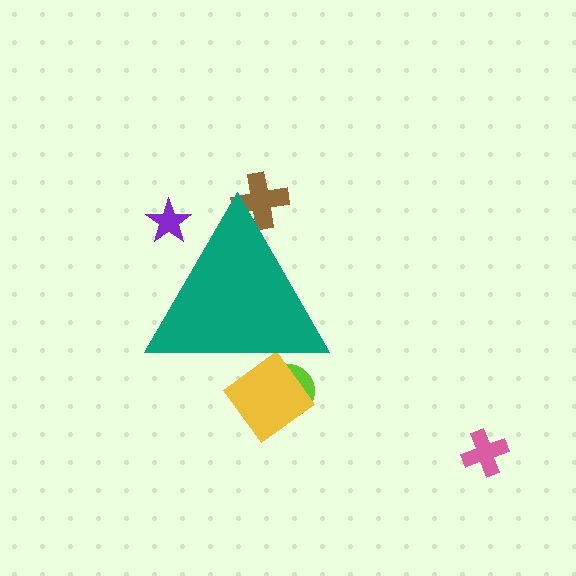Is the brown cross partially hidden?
Yes, the brown cross is partially hidden behind the teal triangle.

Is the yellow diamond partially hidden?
Yes, the yellow diamond is partially hidden behind the teal triangle.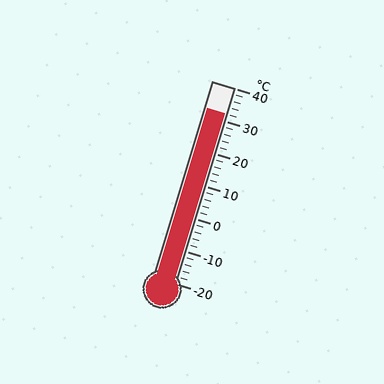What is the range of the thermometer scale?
The thermometer scale ranges from -20°C to 40°C.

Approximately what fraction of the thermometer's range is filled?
The thermometer is filled to approximately 85% of its range.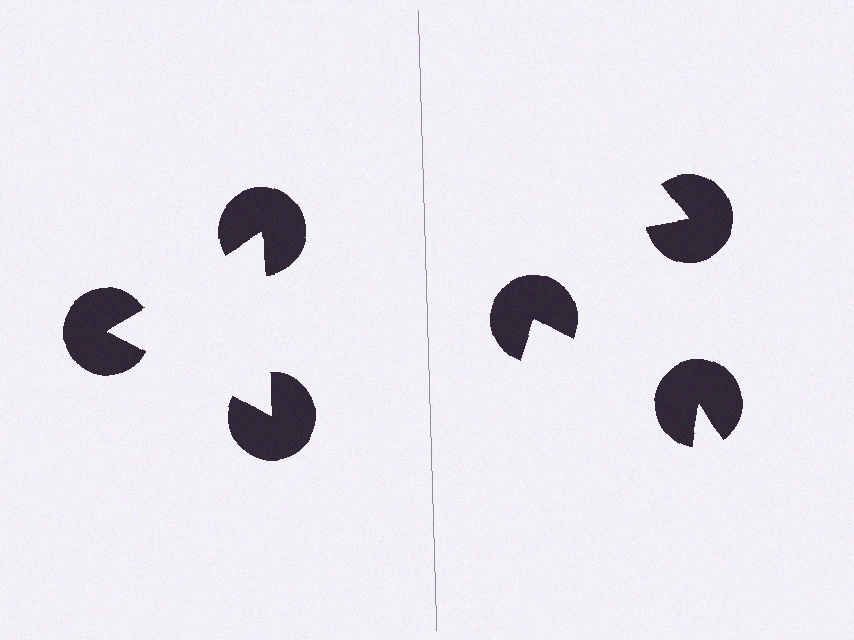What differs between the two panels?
The pac-man discs are positioned identically on both sides; only the wedge orientations differ. On the left they align to a triangle; on the right they are misaligned.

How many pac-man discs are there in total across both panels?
6 — 3 on each side.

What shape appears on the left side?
An illusory triangle.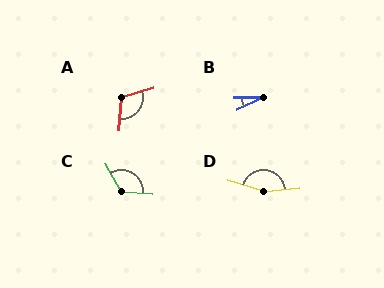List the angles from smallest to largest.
B (25°), A (110°), C (124°), D (157°).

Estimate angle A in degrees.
Approximately 110 degrees.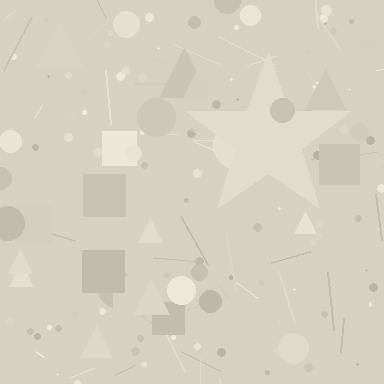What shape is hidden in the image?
A star is hidden in the image.